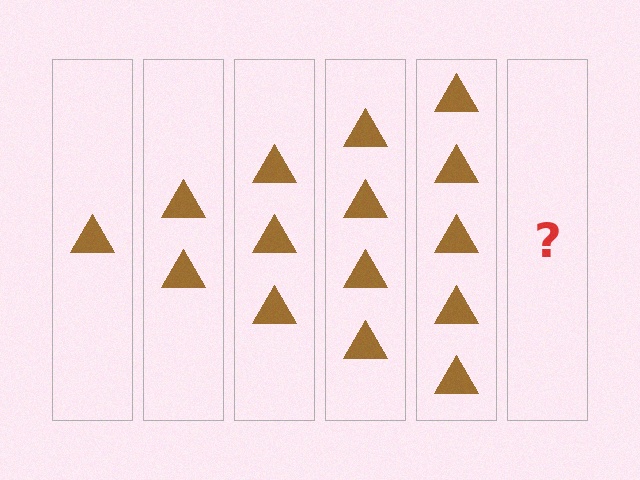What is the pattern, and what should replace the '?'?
The pattern is that each step adds one more triangle. The '?' should be 6 triangles.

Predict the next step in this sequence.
The next step is 6 triangles.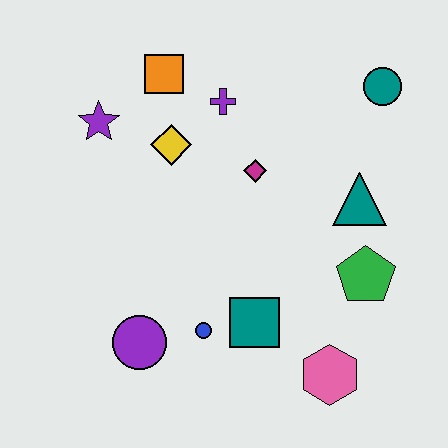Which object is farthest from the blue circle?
The teal circle is farthest from the blue circle.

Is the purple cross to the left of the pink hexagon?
Yes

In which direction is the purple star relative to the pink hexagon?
The purple star is above the pink hexagon.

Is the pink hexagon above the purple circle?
No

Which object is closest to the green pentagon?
The teal triangle is closest to the green pentagon.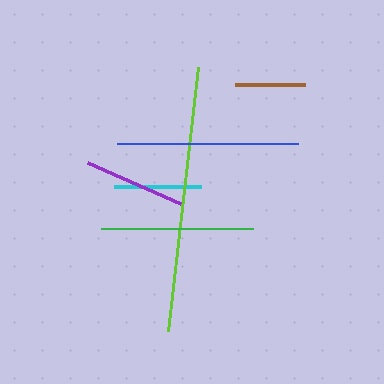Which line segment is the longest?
The lime line is the longest at approximately 265 pixels.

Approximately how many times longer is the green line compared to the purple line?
The green line is approximately 1.5 times the length of the purple line.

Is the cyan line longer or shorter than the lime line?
The lime line is longer than the cyan line.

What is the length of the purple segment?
The purple segment is approximately 102 pixels long.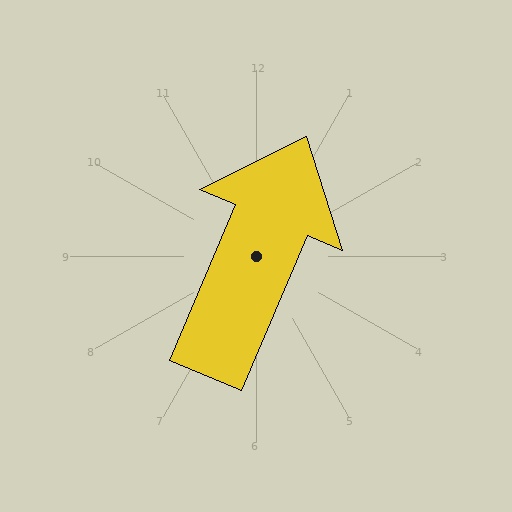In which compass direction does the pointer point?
Northeast.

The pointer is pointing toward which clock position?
Roughly 1 o'clock.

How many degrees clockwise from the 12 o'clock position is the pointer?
Approximately 23 degrees.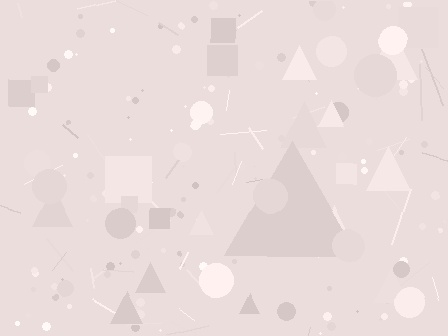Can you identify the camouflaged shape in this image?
The camouflaged shape is a triangle.